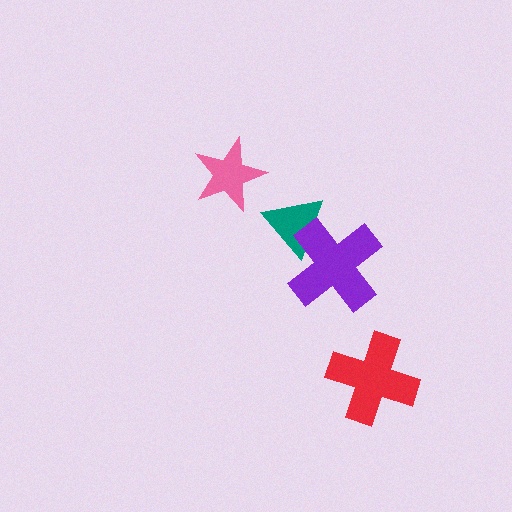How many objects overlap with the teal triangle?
1 object overlaps with the teal triangle.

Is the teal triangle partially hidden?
Yes, it is partially covered by another shape.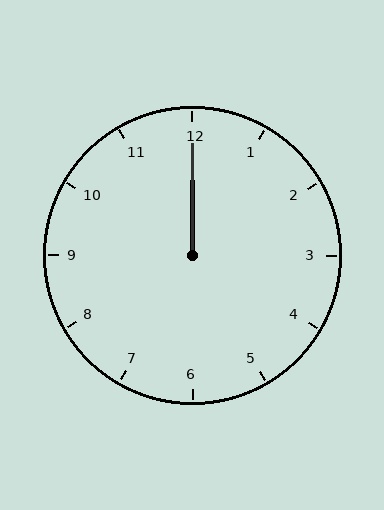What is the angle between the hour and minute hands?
Approximately 0 degrees.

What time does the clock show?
12:00.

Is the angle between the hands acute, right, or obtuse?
It is acute.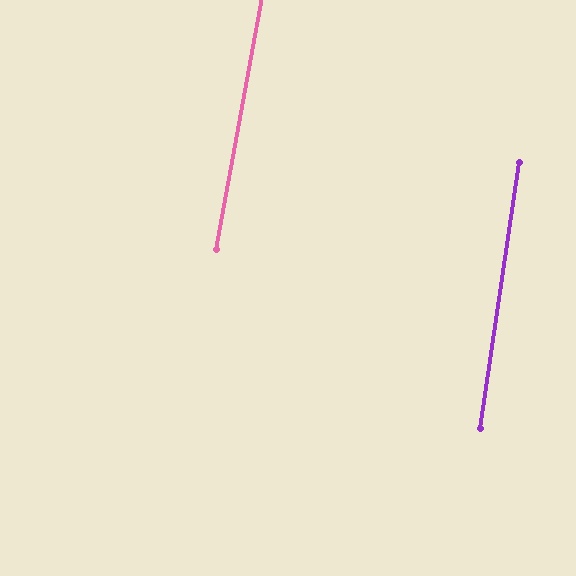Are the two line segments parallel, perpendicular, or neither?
Parallel — their directions differ by only 1.9°.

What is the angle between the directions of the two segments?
Approximately 2 degrees.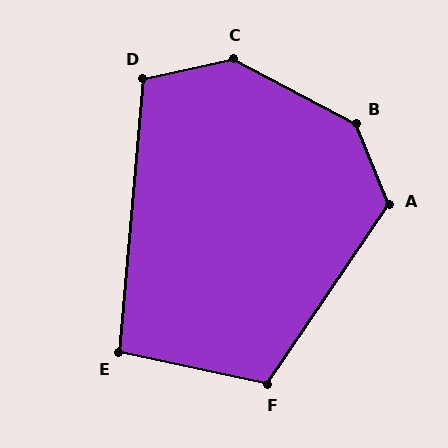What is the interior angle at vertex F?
Approximately 112 degrees (obtuse).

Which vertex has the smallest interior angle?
E, at approximately 97 degrees.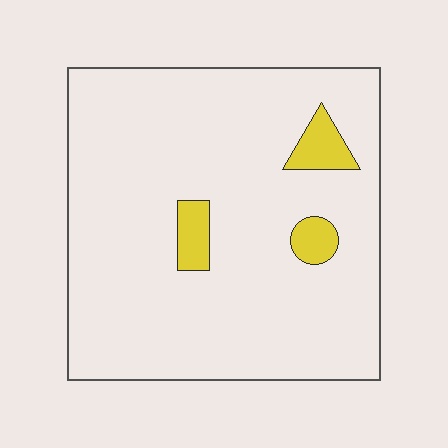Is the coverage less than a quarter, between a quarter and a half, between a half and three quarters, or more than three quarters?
Less than a quarter.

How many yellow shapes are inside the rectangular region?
3.